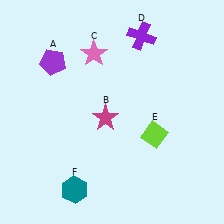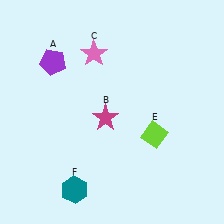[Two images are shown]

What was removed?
The purple cross (D) was removed in Image 2.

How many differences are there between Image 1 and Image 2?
There is 1 difference between the two images.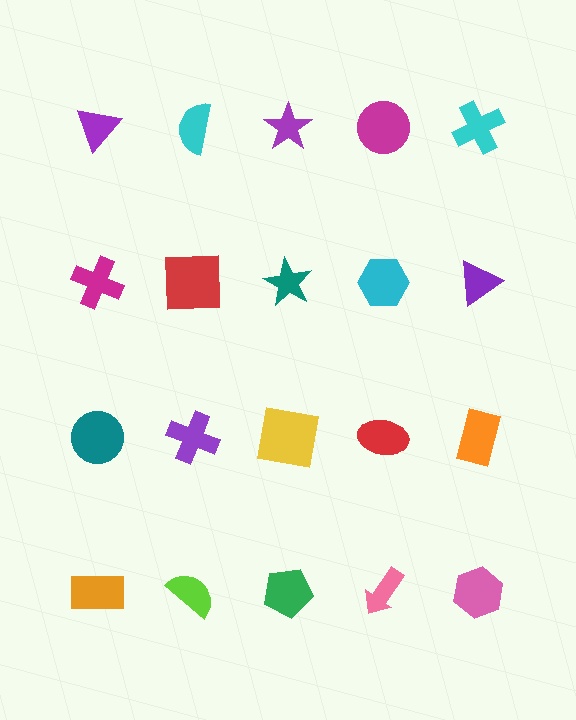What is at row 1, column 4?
A magenta circle.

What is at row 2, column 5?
A purple triangle.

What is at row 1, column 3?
A purple star.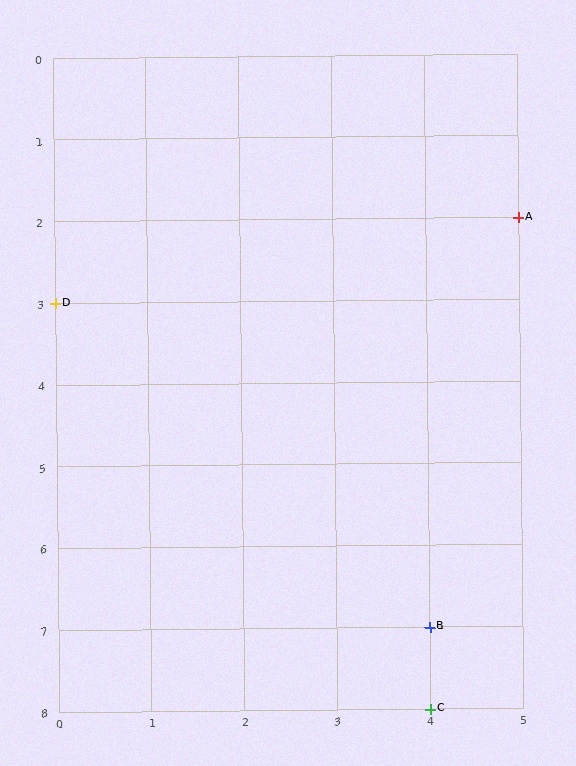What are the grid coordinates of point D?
Point D is at grid coordinates (0, 3).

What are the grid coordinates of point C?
Point C is at grid coordinates (4, 8).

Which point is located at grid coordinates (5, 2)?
Point A is at (5, 2).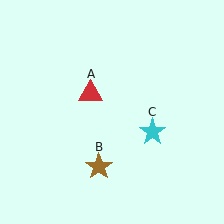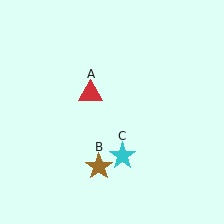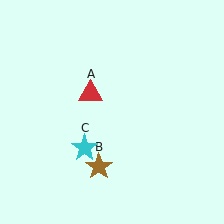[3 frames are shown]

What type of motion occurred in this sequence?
The cyan star (object C) rotated clockwise around the center of the scene.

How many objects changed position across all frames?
1 object changed position: cyan star (object C).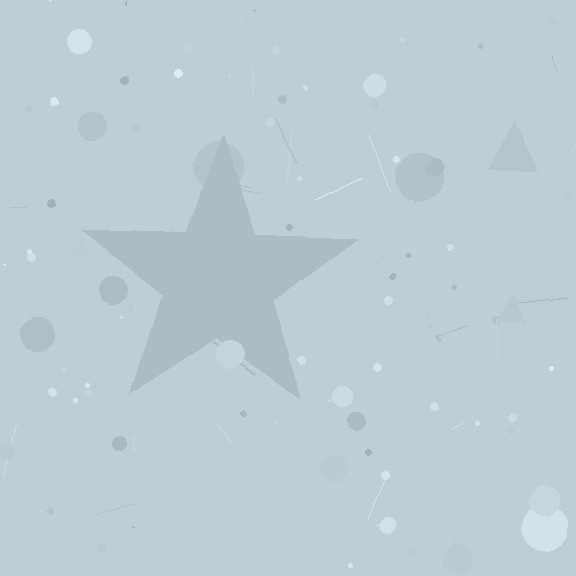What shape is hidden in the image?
A star is hidden in the image.